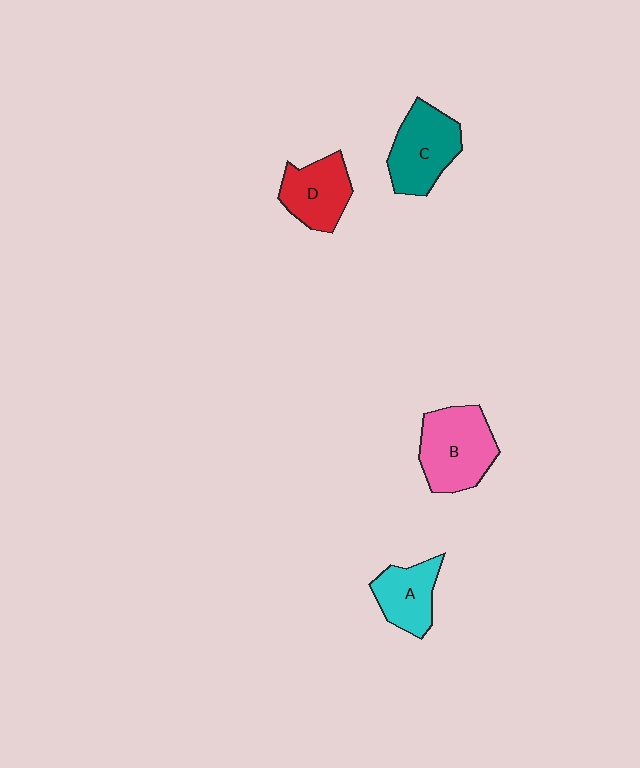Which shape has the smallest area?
Shape A (cyan).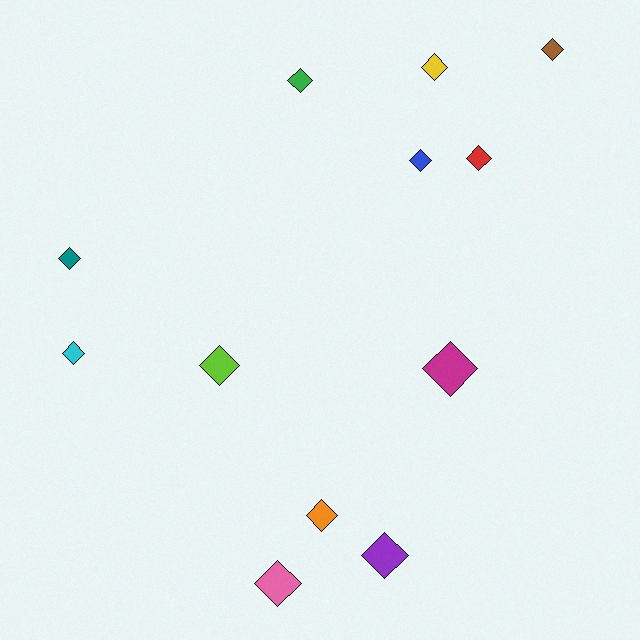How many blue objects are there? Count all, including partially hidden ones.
There is 1 blue object.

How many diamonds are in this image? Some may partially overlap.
There are 12 diamonds.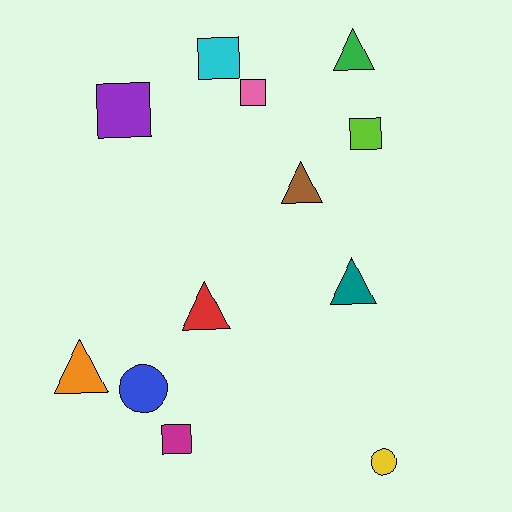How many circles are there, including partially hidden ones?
There are 2 circles.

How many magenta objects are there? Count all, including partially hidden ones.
There is 1 magenta object.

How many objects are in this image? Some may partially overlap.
There are 12 objects.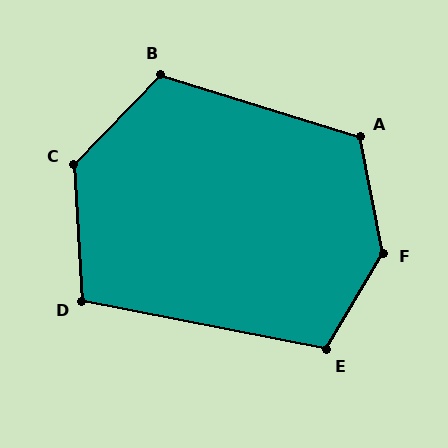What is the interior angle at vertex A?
Approximately 118 degrees (obtuse).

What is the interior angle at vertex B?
Approximately 117 degrees (obtuse).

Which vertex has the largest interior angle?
F, at approximately 138 degrees.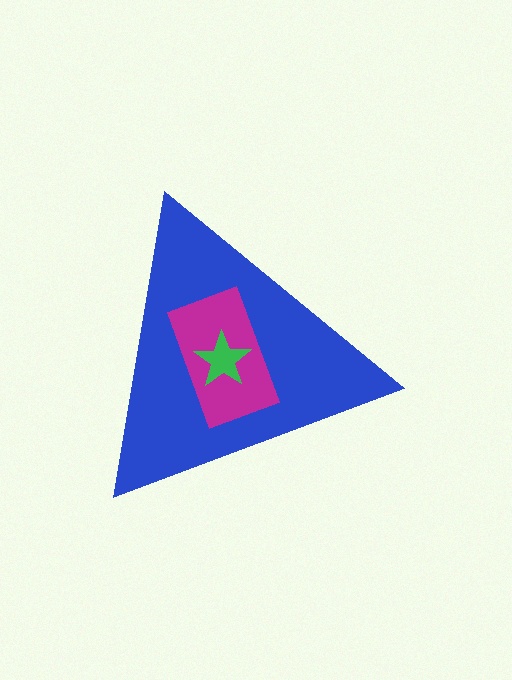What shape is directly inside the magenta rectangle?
The green star.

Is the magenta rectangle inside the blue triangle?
Yes.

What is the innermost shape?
The green star.